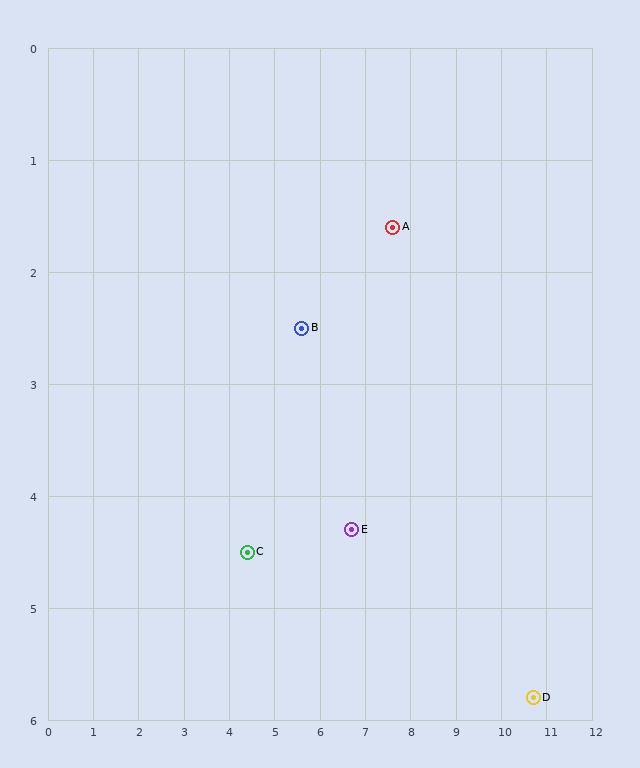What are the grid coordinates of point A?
Point A is at approximately (7.6, 1.6).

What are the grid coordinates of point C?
Point C is at approximately (4.4, 4.5).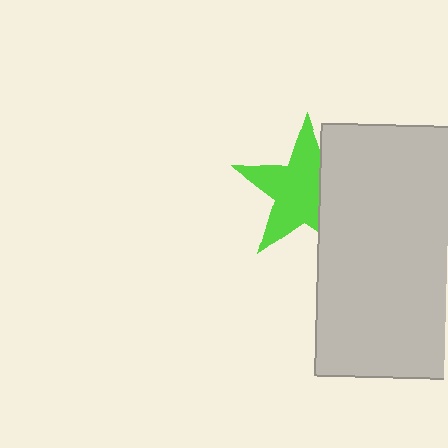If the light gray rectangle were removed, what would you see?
You would see the complete lime star.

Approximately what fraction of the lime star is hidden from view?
Roughly 33% of the lime star is hidden behind the light gray rectangle.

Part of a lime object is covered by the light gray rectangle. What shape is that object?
It is a star.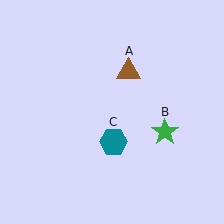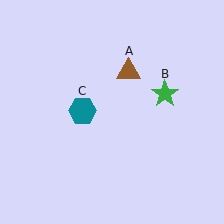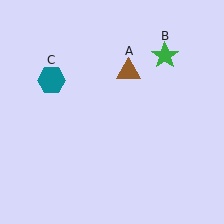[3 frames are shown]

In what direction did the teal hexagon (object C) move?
The teal hexagon (object C) moved up and to the left.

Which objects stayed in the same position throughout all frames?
Brown triangle (object A) remained stationary.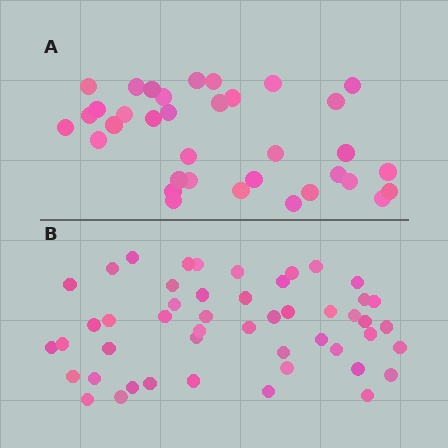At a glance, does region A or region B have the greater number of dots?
Region B (the bottom region) has more dots.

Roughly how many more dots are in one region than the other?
Region B has approximately 15 more dots than region A.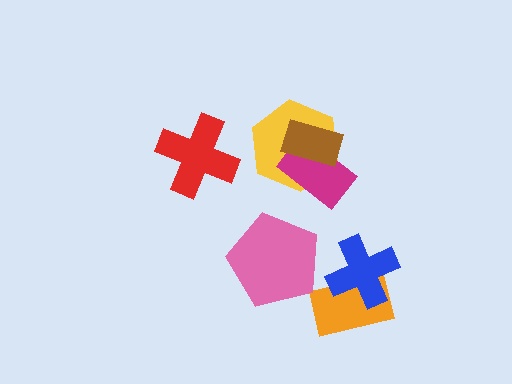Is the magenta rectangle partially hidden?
Yes, it is partially covered by another shape.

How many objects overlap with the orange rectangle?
1 object overlaps with the orange rectangle.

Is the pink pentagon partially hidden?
No, no other shape covers it.